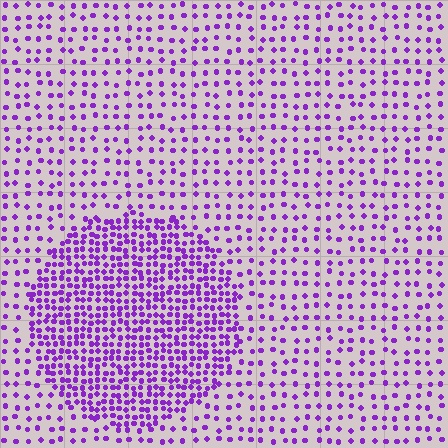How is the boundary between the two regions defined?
The boundary is defined by a change in element density (approximately 2.4x ratio). All elements are the same color, size, and shape.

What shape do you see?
I see a circle.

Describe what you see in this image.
The image contains small purple elements arranged at two different densities. A circle-shaped region is visible where the elements are more densely packed than the surrounding area.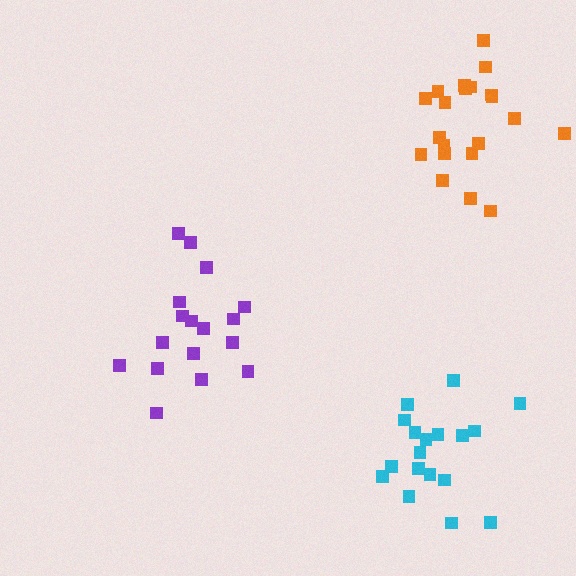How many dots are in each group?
Group 1: 21 dots, Group 2: 17 dots, Group 3: 18 dots (56 total).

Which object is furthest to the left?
The purple cluster is leftmost.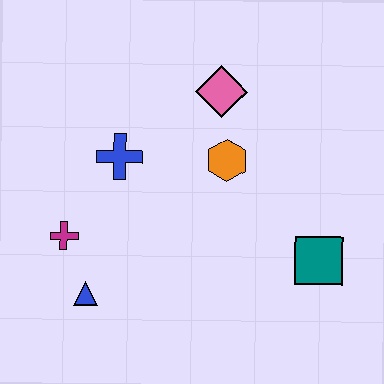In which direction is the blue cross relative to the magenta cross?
The blue cross is above the magenta cross.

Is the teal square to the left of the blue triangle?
No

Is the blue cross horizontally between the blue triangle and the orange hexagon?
Yes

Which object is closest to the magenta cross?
The blue triangle is closest to the magenta cross.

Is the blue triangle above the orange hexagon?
No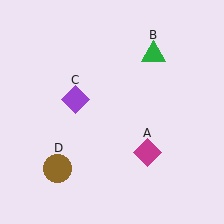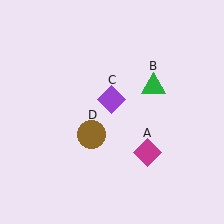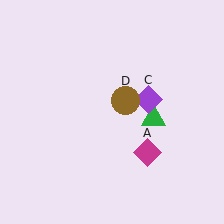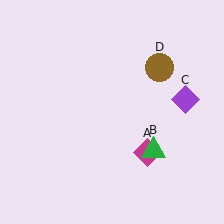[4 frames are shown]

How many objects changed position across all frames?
3 objects changed position: green triangle (object B), purple diamond (object C), brown circle (object D).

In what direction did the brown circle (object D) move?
The brown circle (object D) moved up and to the right.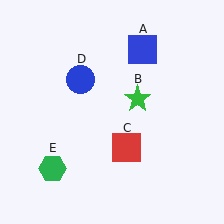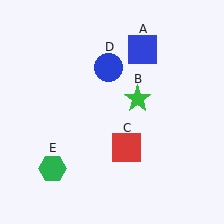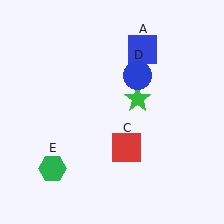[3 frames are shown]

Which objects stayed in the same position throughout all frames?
Blue square (object A) and green star (object B) and red square (object C) and green hexagon (object E) remained stationary.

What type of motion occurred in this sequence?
The blue circle (object D) rotated clockwise around the center of the scene.